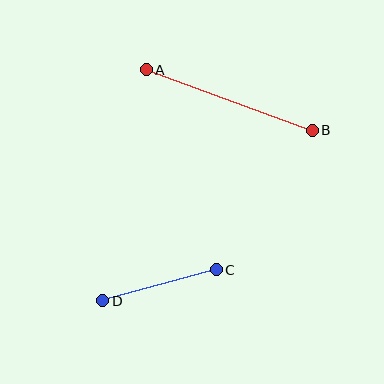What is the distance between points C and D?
The distance is approximately 118 pixels.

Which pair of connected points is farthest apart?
Points A and B are farthest apart.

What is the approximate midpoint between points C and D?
The midpoint is at approximately (160, 285) pixels.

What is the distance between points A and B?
The distance is approximately 177 pixels.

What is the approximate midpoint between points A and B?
The midpoint is at approximately (229, 100) pixels.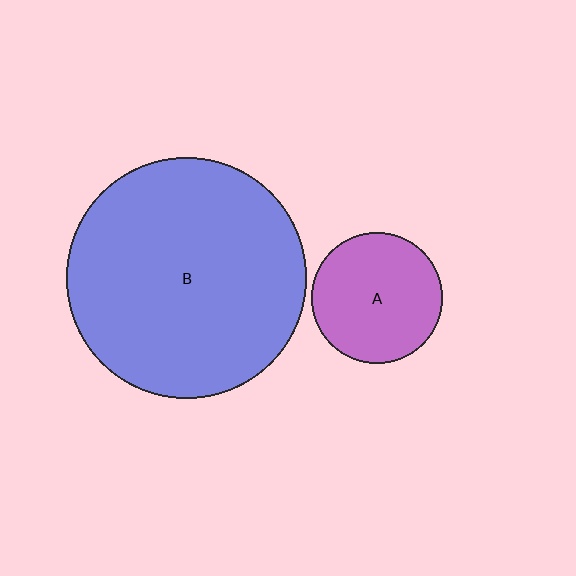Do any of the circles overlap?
No, none of the circles overlap.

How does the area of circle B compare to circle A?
Approximately 3.4 times.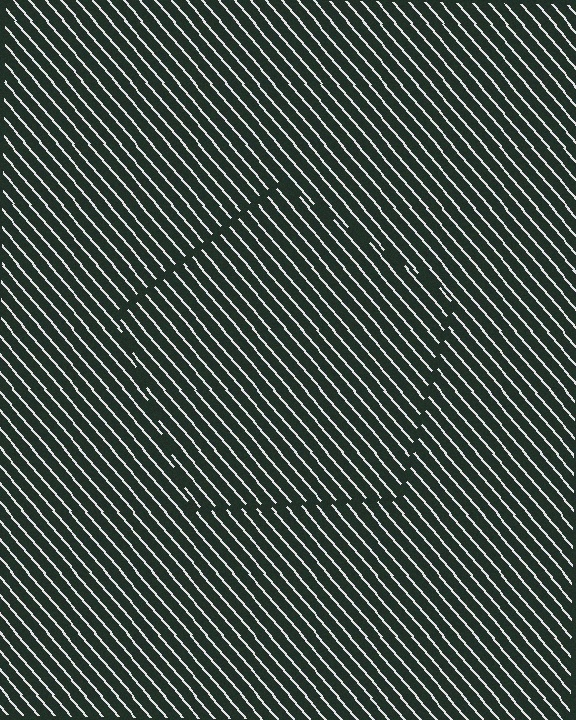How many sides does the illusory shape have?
5 sides — the line-ends trace a pentagon.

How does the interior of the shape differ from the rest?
The interior of the shape contains the same grating, shifted by half a period — the contour is defined by the phase discontinuity where line-ends from the inner and outer gratings abut.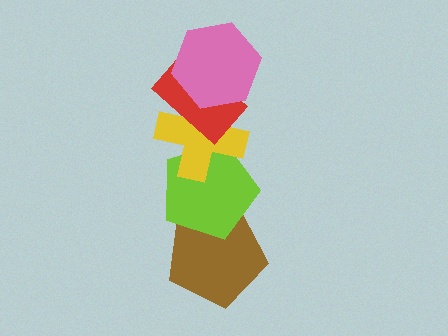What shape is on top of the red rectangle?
The pink hexagon is on top of the red rectangle.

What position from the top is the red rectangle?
The red rectangle is 2nd from the top.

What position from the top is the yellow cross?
The yellow cross is 3rd from the top.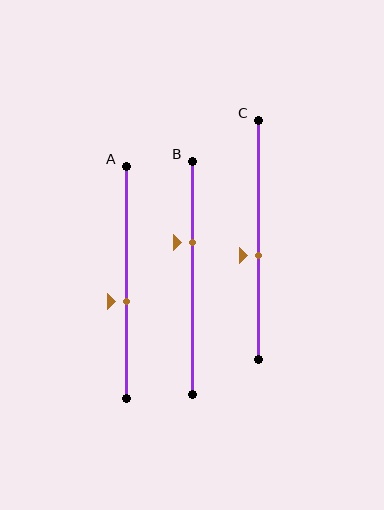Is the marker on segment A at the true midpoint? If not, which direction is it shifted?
No, the marker on segment A is shifted downward by about 8% of the segment length.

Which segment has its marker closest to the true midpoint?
Segment C has its marker closest to the true midpoint.